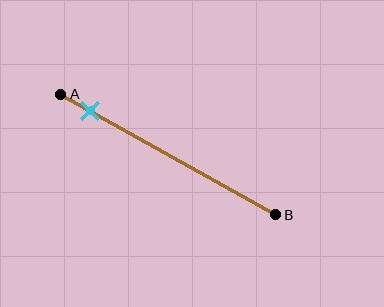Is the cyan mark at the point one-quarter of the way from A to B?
No, the mark is at about 15% from A, not at the 25% one-quarter point.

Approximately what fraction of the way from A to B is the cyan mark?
The cyan mark is approximately 15% of the way from A to B.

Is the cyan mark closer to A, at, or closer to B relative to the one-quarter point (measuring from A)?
The cyan mark is closer to point A than the one-quarter point of segment AB.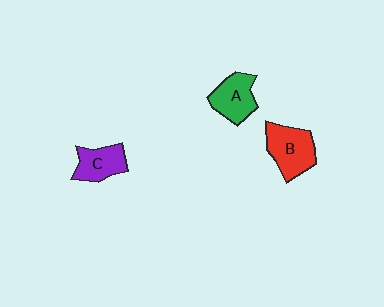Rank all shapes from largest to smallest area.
From largest to smallest: B (red), A (green), C (purple).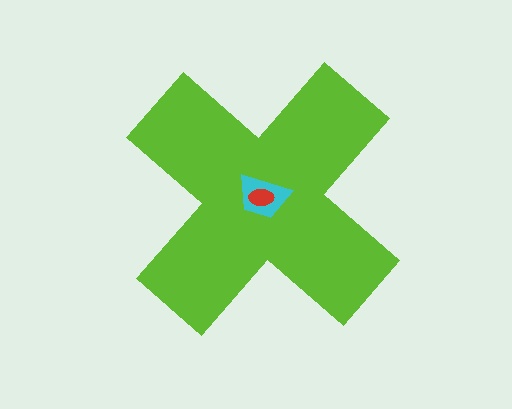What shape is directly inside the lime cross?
The cyan trapezoid.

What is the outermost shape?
The lime cross.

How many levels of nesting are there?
3.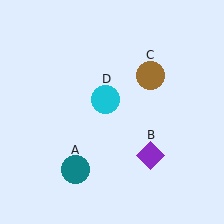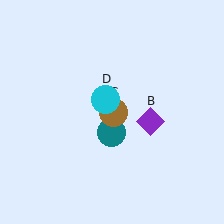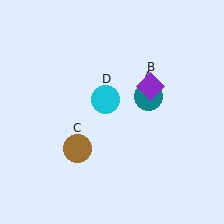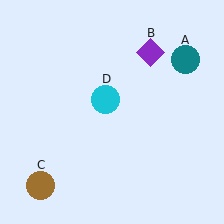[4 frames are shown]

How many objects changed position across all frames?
3 objects changed position: teal circle (object A), purple diamond (object B), brown circle (object C).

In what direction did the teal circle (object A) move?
The teal circle (object A) moved up and to the right.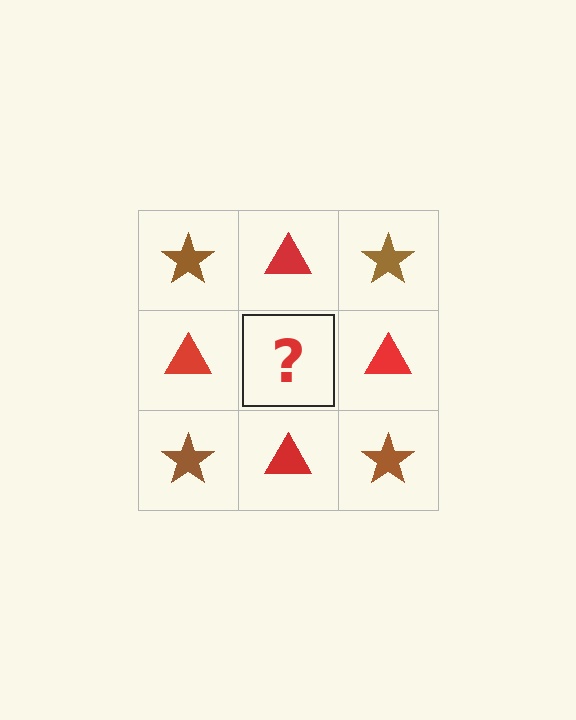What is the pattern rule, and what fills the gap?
The rule is that it alternates brown star and red triangle in a checkerboard pattern. The gap should be filled with a brown star.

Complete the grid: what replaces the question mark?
The question mark should be replaced with a brown star.